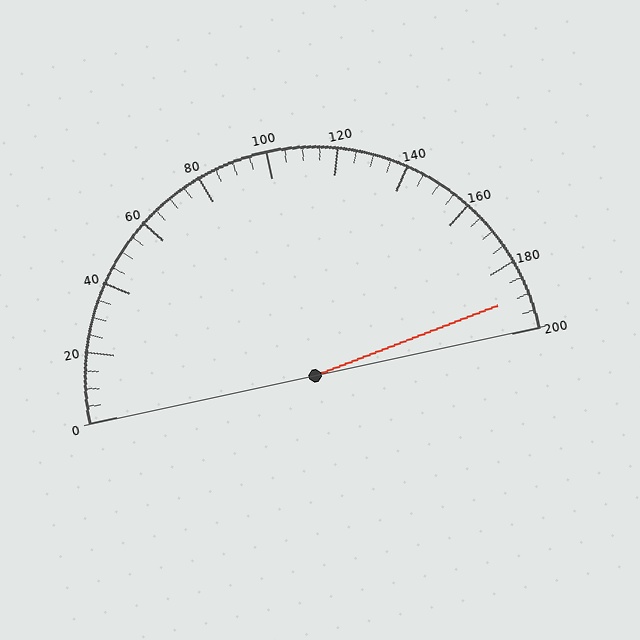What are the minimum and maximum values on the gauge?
The gauge ranges from 0 to 200.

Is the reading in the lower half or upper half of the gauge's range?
The reading is in the upper half of the range (0 to 200).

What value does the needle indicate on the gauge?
The needle indicates approximately 190.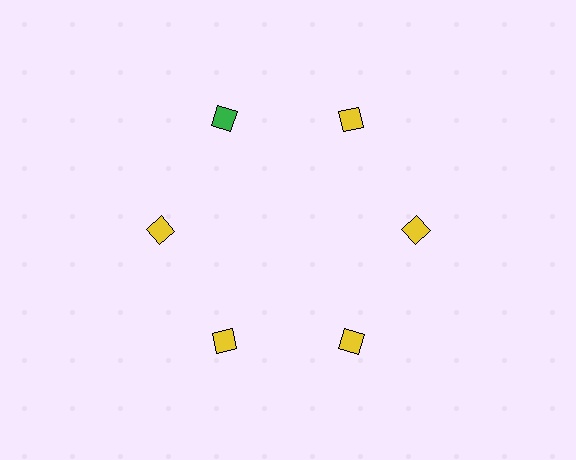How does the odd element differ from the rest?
It has a different color: green instead of yellow.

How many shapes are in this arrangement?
There are 6 shapes arranged in a ring pattern.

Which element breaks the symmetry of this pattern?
The green diamond at roughly the 11 o'clock position breaks the symmetry. All other shapes are yellow diamonds.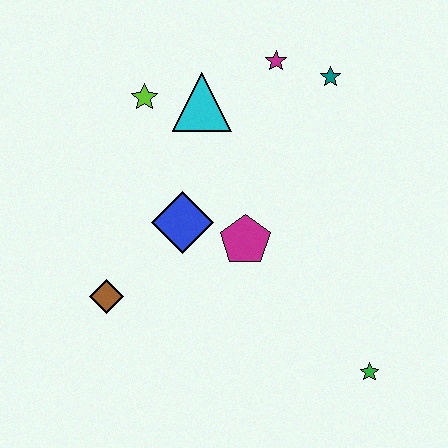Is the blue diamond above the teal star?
No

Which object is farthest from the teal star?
The brown diamond is farthest from the teal star.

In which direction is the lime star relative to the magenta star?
The lime star is to the left of the magenta star.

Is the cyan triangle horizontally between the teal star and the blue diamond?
Yes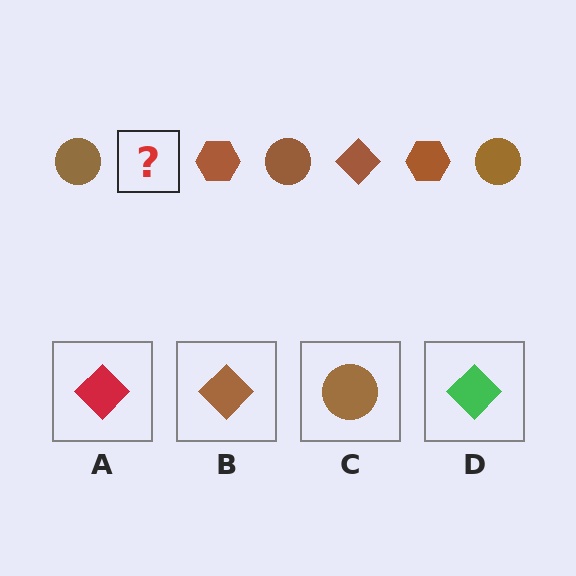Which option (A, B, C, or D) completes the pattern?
B.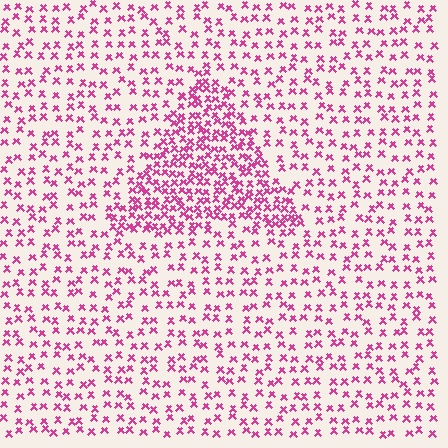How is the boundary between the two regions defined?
The boundary is defined by a change in element density (approximately 2.2x ratio). All elements are the same color, size, and shape.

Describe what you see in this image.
The image contains small magenta elements arranged at two different densities. A triangle-shaped region is visible where the elements are more densely packed than the surrounding area.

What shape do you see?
I see a triangle.